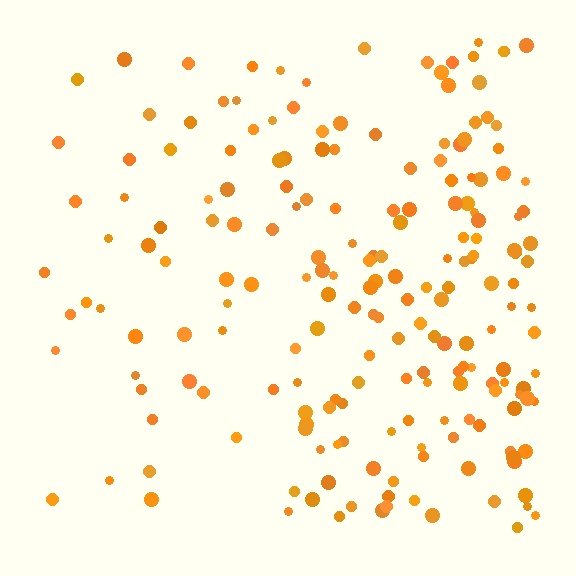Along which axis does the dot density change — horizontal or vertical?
Horizontal.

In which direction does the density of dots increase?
From left to right, with the right side densest.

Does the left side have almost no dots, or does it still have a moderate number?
Still a moderate number, just noticeably fewer than the right.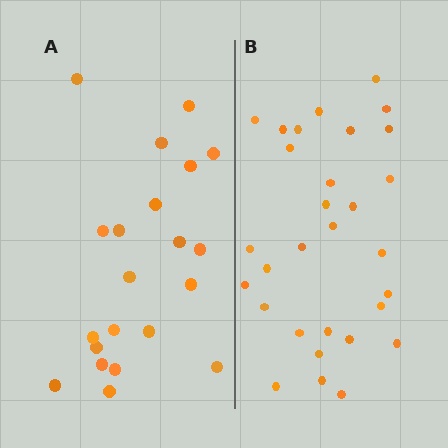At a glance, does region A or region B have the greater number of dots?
Region B (the right region) has more dots.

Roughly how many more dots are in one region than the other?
Region B has roughly 8 or so more dots than region A.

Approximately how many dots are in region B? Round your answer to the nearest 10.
About 30 dots.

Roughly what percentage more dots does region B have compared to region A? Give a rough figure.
About 45% more.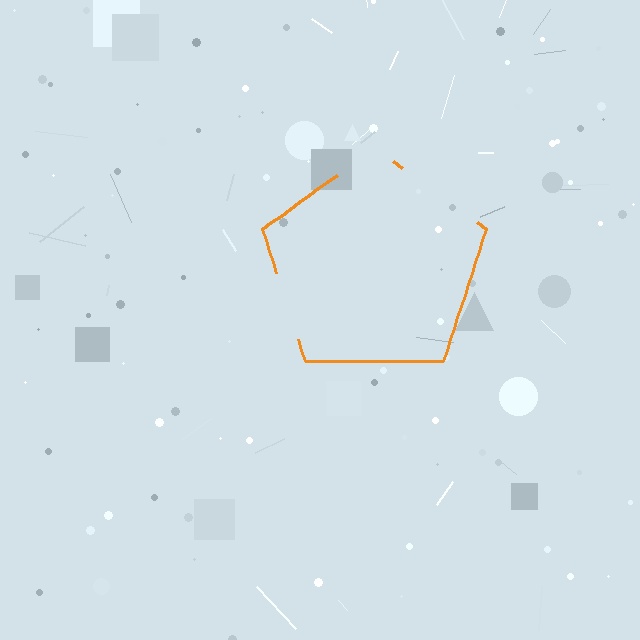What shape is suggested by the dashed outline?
The dashed outline suggests a pentagon.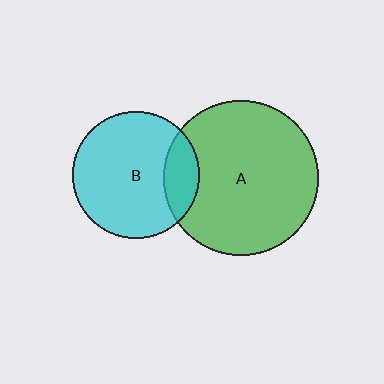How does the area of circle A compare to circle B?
Approximately 1.5 times.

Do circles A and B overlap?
Yes.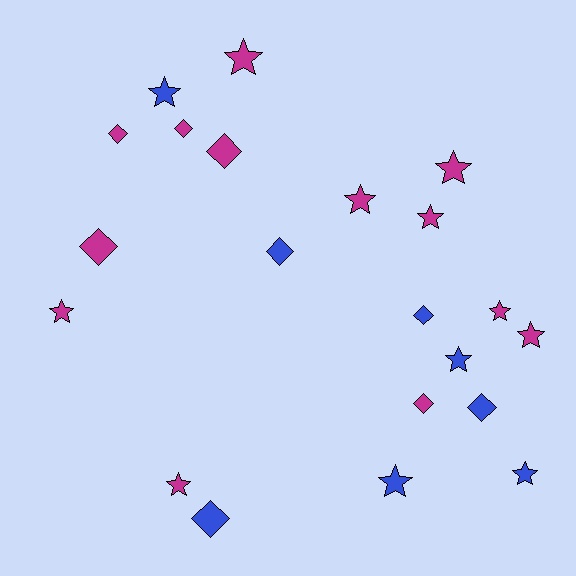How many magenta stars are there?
There are 8 magenta stars.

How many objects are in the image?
There are 21 objects.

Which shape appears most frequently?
Star, with 12 objects.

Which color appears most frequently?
Magenta, with 13 objects.